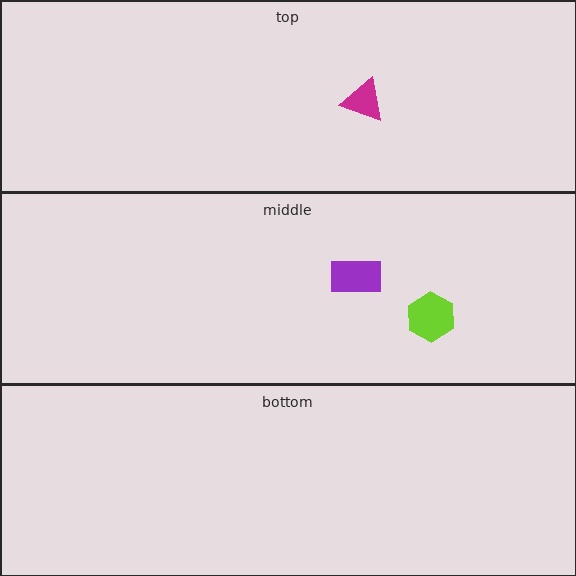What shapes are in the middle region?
The purple rectangle, the lime hexagon.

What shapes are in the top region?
The magenta triangle.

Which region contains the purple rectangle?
The middle region.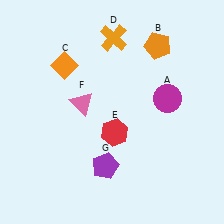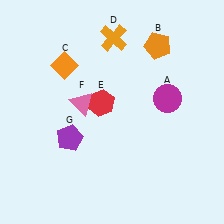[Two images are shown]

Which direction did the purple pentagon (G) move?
The purple pentagon (G) moved left.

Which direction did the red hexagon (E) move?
The red hexagon (E) moved up.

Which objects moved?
The objects that moved are: the red hexagon (E), the purple pentagon (G).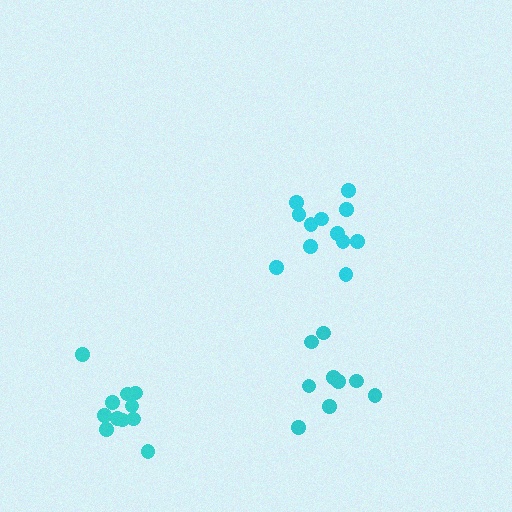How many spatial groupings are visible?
There are 3 spatial groupings.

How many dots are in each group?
Group 1: 11 dots, Group 2: 12 dots, Group 3: 9 dots (32 total).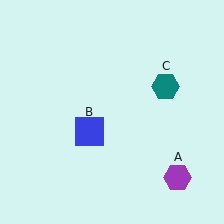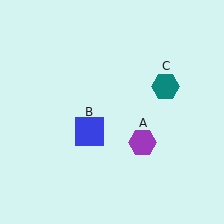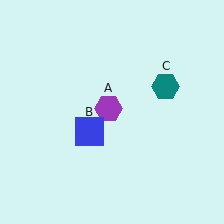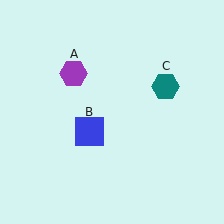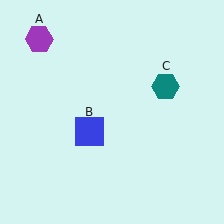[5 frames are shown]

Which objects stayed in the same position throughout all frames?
Blue square (object B) and teal hexagon (object C) remained stationary.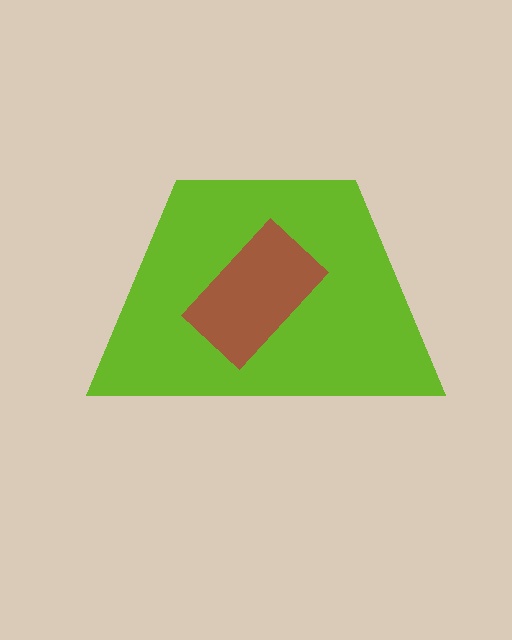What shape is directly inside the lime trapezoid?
The brown rectangle.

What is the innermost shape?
The brown rectangle.